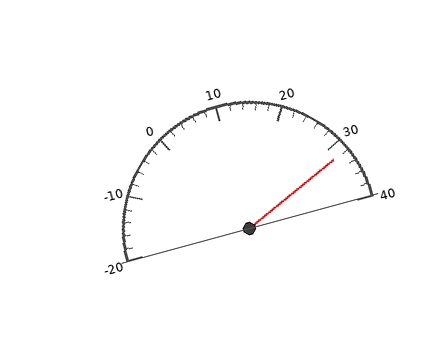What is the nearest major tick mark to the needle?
The nearest major tick mark is 30.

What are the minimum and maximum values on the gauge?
The gauge ranges from -20 to 40.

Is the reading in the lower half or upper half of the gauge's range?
The reading is in the upper half of the range (-20 to 40).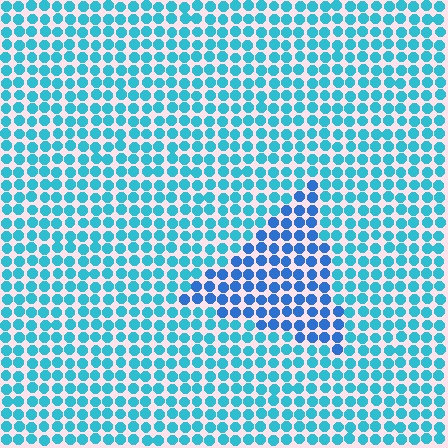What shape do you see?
I see a triangle.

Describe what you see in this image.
The image is filled with small cyan elements in a uniform arrangement. A triangle-shaped region is visible where the elements are tinted to a slightly different hue, forming a subtle color boundary.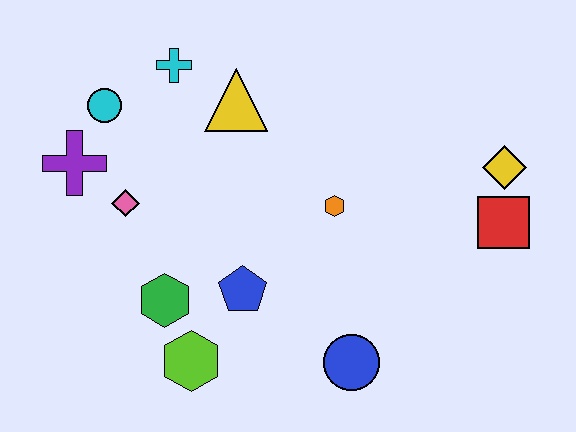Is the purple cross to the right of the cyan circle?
No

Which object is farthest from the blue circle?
The cyan circle is farthest from the blue circle.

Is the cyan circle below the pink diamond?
No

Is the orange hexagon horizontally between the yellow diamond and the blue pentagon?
Yes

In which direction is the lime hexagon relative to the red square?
The lime hexagon is to the left of the red square.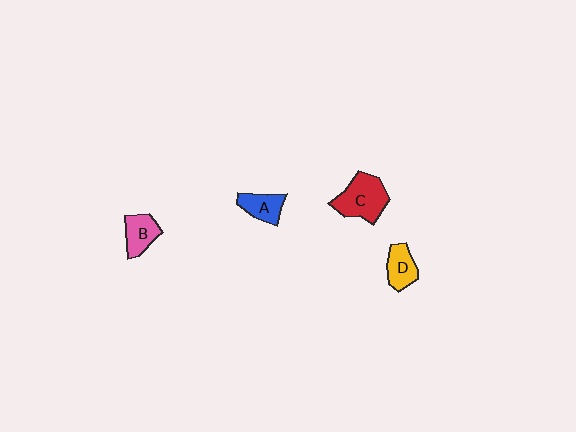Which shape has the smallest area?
Shape A (blue).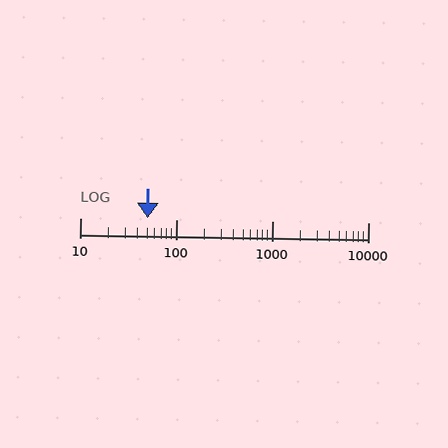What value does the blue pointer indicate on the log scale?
The pointer indicates approximately 50.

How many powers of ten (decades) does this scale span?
The scale spans 3 decades, from 10 to 10000.